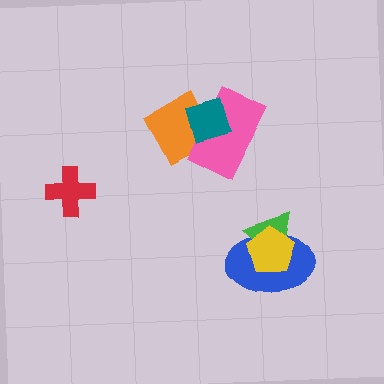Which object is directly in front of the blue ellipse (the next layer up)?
The green triangle is directly in front of the blue ellipse.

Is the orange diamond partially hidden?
Yes, it is partially covered by another shape.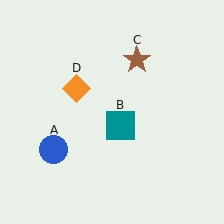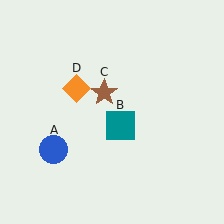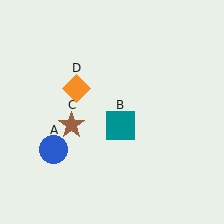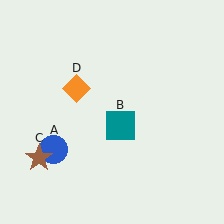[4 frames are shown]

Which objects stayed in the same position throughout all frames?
Blue circle (object A) and teal square (object B) and orange diamond (object D) remained stationary.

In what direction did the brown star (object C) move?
The brown star (object C) moved down and to the left.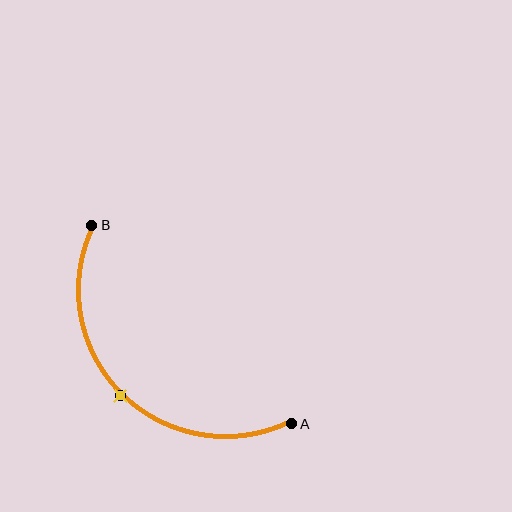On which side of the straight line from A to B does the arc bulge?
The arc bulges below and to the left of the straight line connecting A and B.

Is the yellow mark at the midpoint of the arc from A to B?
Yes. The yellow mark lies on the arc at equal arc-length from both A and B — it is the arc midpoint.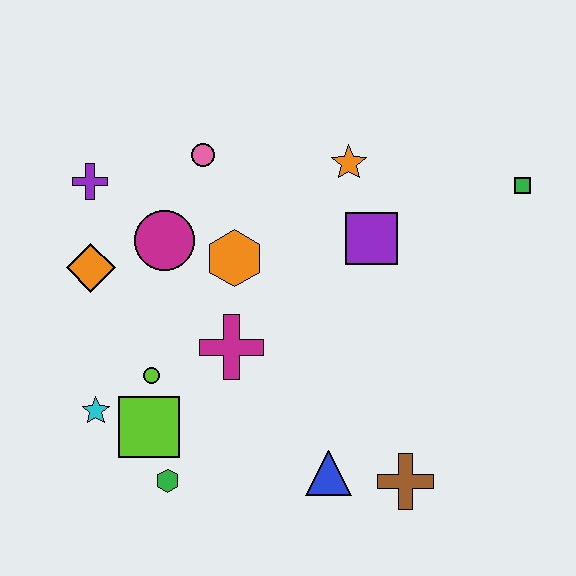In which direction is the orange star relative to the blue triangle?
The orange star is above the blue triangle.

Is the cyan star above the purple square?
No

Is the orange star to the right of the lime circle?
Yes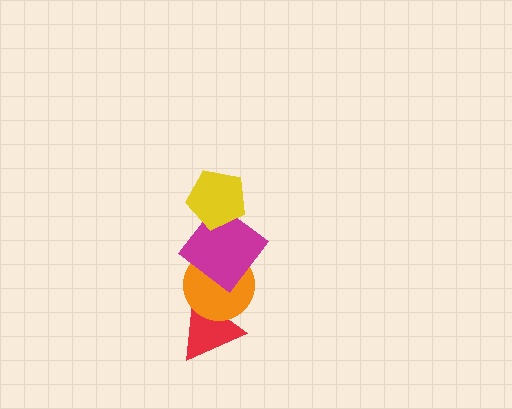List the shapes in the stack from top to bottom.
From top to bottom: the yellow pentagon, the magenta diamond, the orange circle, the red triangle.